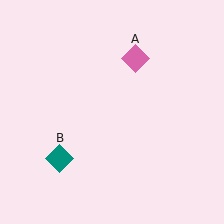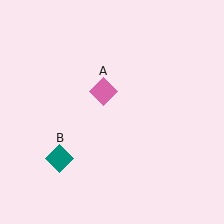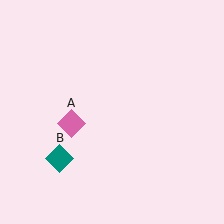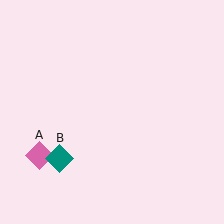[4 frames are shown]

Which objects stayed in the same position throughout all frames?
Teal diamond (object B) remained stationary.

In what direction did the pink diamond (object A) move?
The pink diamond (object A) moved down and to the left.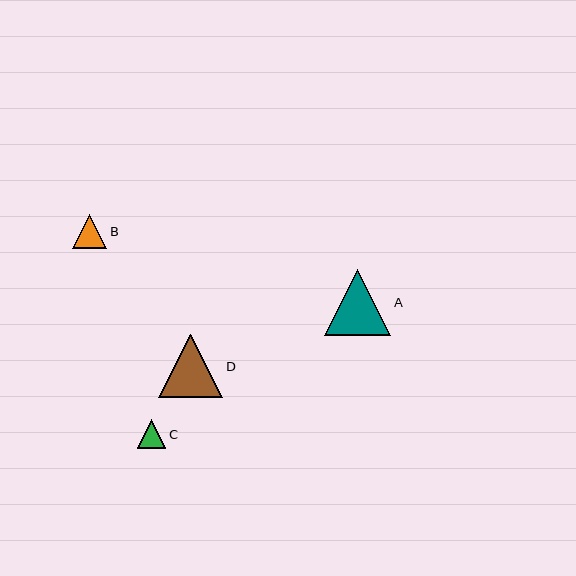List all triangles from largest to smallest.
From largest to smallest: A, D, B, C.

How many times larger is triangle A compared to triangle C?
Triangle A is approximately 2.3 times the size of triangle C.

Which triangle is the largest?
Triangle A is the largest with a size of approximately 66 pixels.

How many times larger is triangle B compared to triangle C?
Triangle B is approximately 1.2 times the size of triangle C.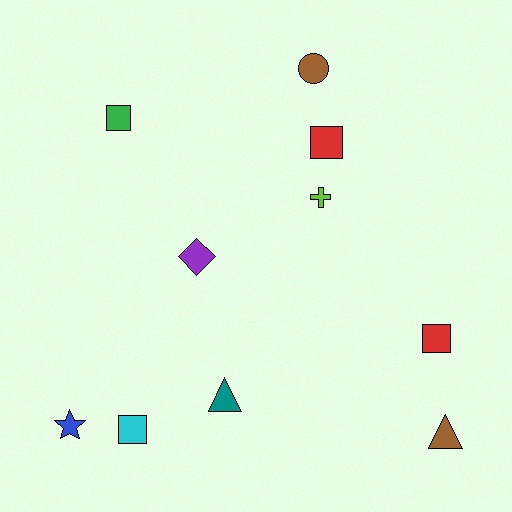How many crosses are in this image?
There is 1 cross.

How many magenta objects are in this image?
There are no magenta objects.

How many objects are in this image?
There are 10 objects.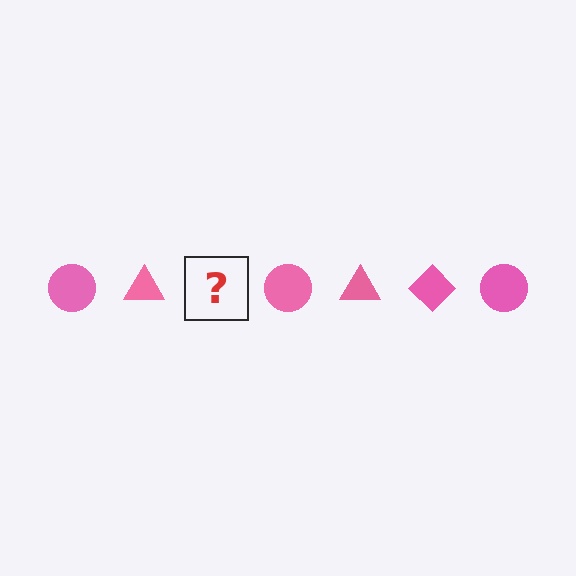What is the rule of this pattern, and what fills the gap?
The rule is that the pattern cycles through circle, triangle, diamond shapes in pink. The gap should be filled with a pink diamond.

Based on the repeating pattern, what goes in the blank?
The blank should be a pink diamond.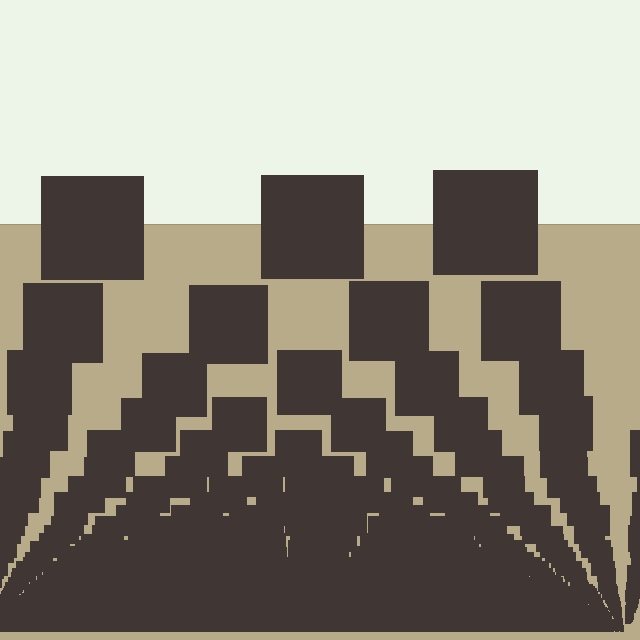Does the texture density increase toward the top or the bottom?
Density increases toward the bottom.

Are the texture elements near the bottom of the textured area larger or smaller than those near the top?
Smaller. The gradient is inverted — elements near the bottom are smaller and denser.